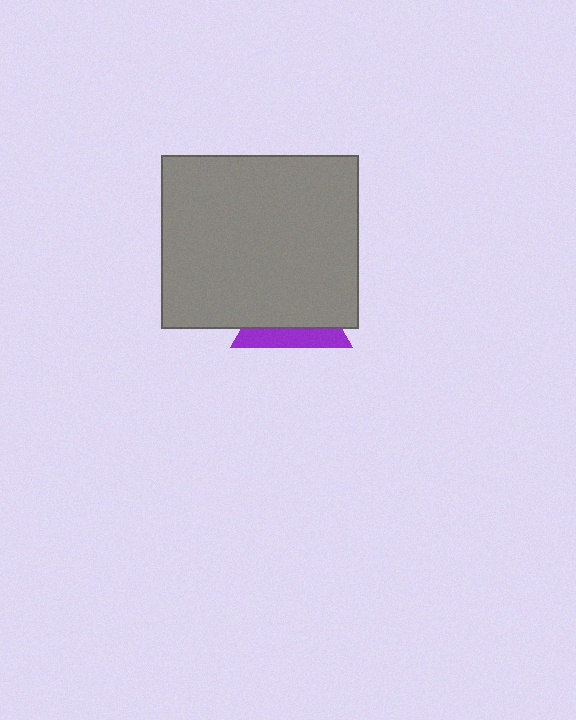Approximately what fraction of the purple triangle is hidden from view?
Roughly 69% of the purple triangle is hidden behind the gray rectangle.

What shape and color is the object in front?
The object in front is a gray rectangle.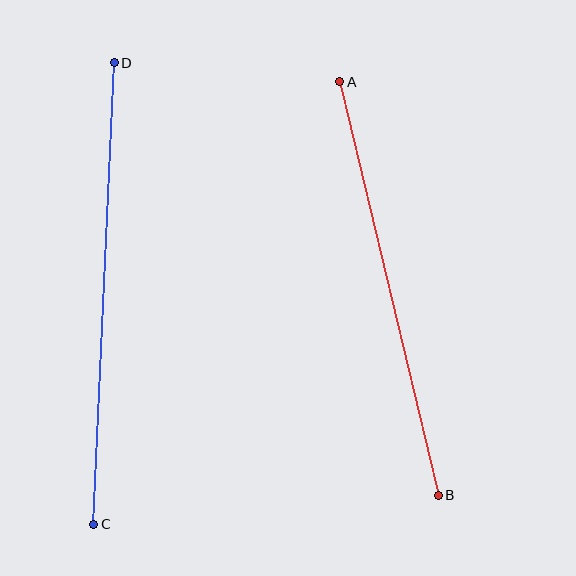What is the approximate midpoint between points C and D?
The midpoint is at approximately (104, 294) pixels.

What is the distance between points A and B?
The distance is approximately 425 pixels.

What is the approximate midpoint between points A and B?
The midpoint is at approximately (389, 288) pixels.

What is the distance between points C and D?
The distance is approximately 462 pixels.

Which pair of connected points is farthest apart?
Points C and D are farthest apart.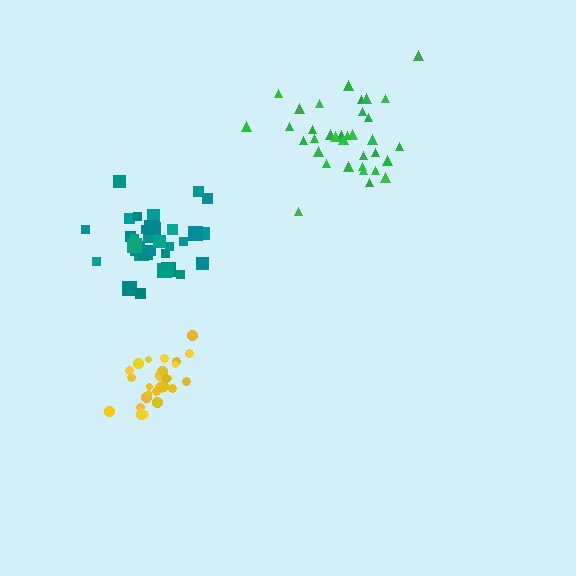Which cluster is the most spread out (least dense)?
Green.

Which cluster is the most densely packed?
Yellow.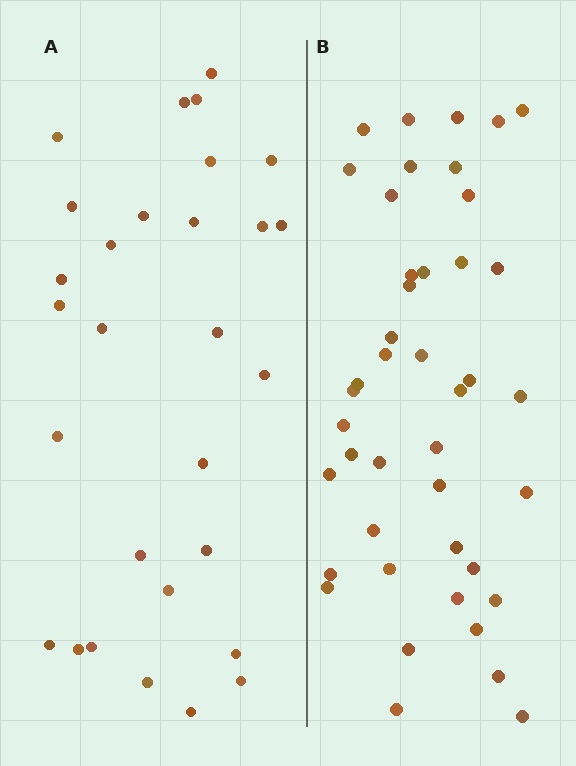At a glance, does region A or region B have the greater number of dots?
Region B (the right region) has more dots.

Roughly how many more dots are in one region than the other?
Region B has approximately 15 more dots than region A.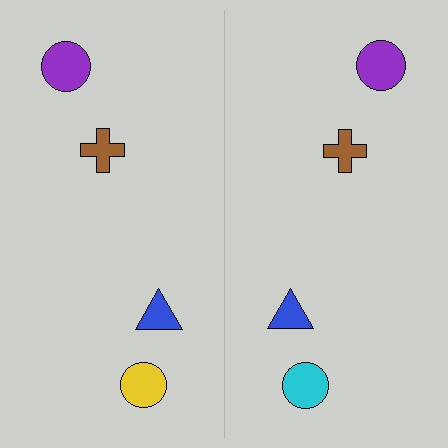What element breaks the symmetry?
The cyan circle on the right side breaks the symmetry — its mirror counterpart is yellow.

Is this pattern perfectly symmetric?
No, the pattern is not perfectly symmetric. The cyan circle on the right side breaks the symmetry — its mirror counterpart is yellow.